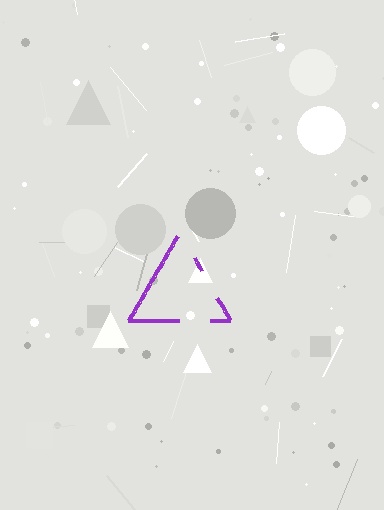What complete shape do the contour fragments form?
The contour fragments form a triangle.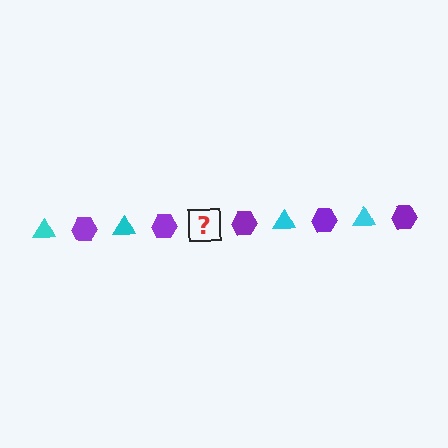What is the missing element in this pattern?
The missing element is a cyan triangle.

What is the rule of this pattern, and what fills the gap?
The rule is that the pattern alternates between cyan triangle and purple hexagon. The gap should be filled with a cyan triangle.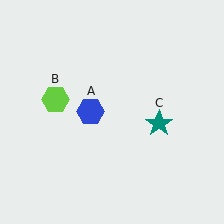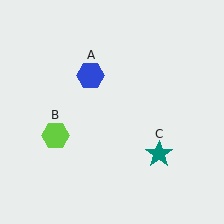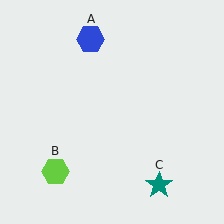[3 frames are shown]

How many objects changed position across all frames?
3 objects changed position: blue hexagon (object A), lime hexagon (object B), teal star (object C).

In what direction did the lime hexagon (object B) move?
The lime hexagon (object B) moved down.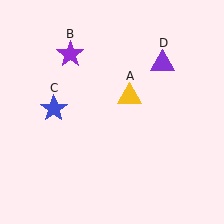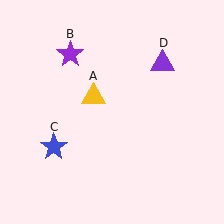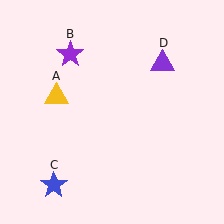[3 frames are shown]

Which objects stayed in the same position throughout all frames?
Purple star (object B) and purple triangle (object D) remained stationary.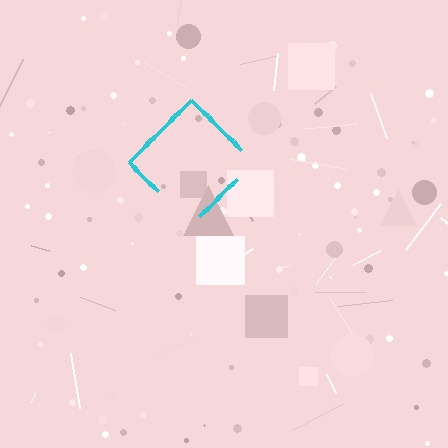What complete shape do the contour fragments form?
The contour fragments form a diamond.